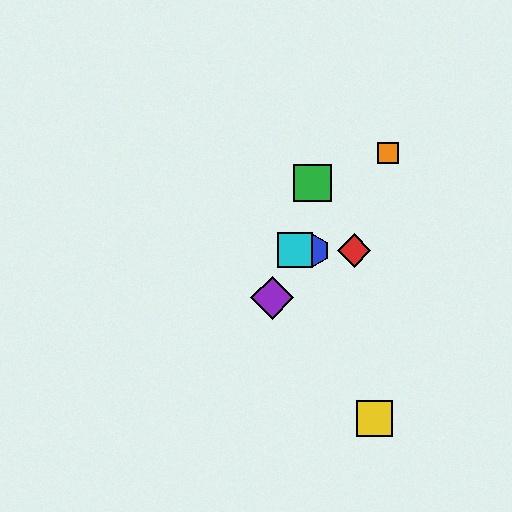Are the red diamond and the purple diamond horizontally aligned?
No, the red diamond is at y≈250 and the purple diamond is at y≈298.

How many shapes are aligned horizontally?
3 shapes (the red diamond, the blue hexagon, the cyan square) are aligned horizontally.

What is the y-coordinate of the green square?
The green square is at y≈183.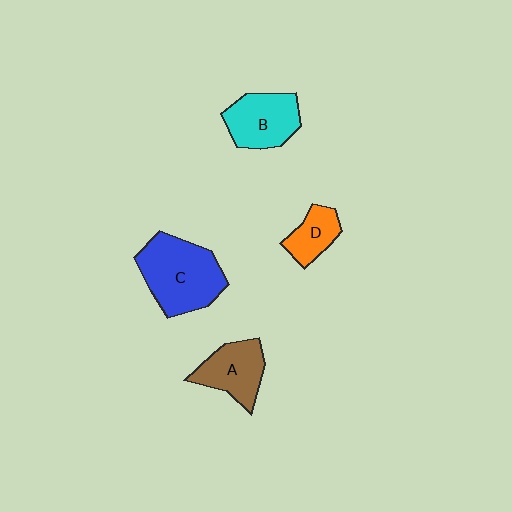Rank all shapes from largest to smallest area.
From largest to smallest: C (blue), B (cyan), A (brown), D (orange).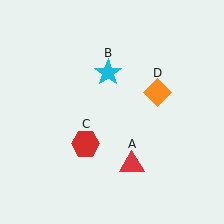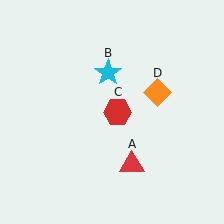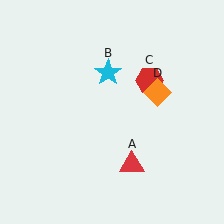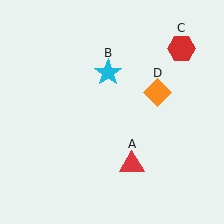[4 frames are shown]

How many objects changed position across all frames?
1 object changed position: red hexagon (object C).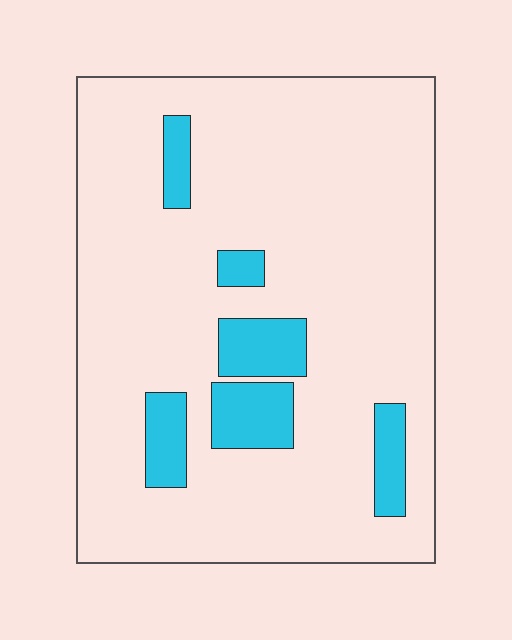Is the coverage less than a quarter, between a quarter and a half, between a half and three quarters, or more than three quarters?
Less than a quarter.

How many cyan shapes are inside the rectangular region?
6.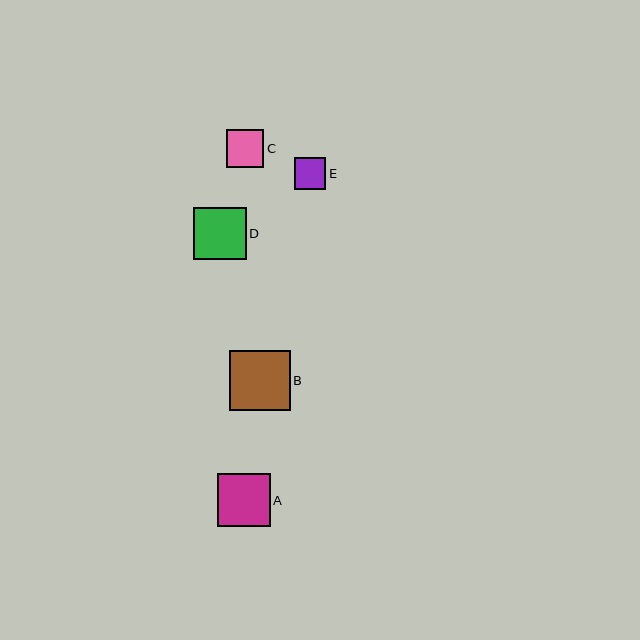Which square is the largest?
Square B is the largest with a size of approximately 60 pixels.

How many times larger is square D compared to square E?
Square D is approximately 1.6 times the size of square E.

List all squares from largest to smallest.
From largest to smallest: B, A, D, C, E.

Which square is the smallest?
Square E is the smallest with a size of approximately 32 pixels.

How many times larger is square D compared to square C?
Square D is approximately 1.4 times the size of square C.